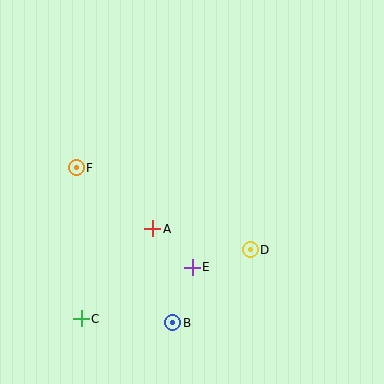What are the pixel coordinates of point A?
Point A is at (153, 229).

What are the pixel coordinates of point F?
Point F is at (76, 168).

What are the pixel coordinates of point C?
Point C is at (81, 319).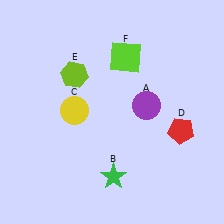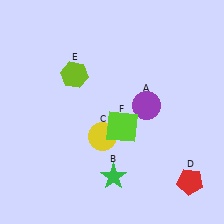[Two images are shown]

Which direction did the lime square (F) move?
The lime square (F) moved down.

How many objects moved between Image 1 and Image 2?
3 objects moved between the two images.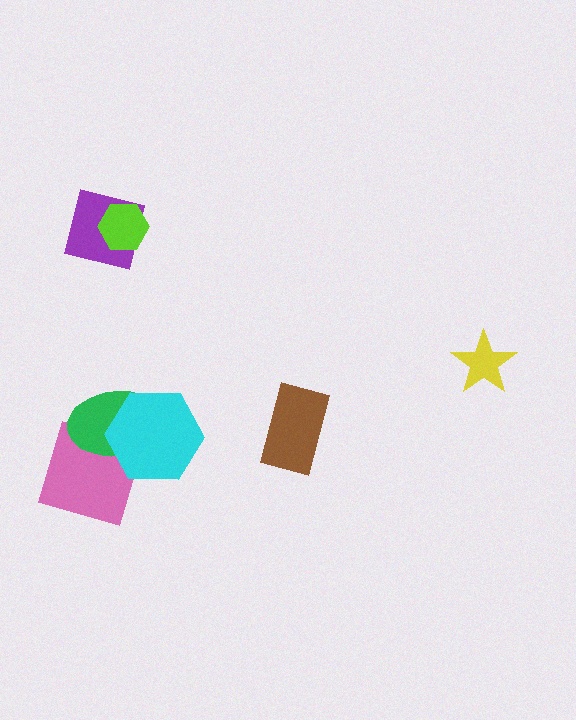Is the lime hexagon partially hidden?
No, no other shape covers it.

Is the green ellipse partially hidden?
Yes, it is partially covered by another shape.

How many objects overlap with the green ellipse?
2 objects overlap with the green ellipse.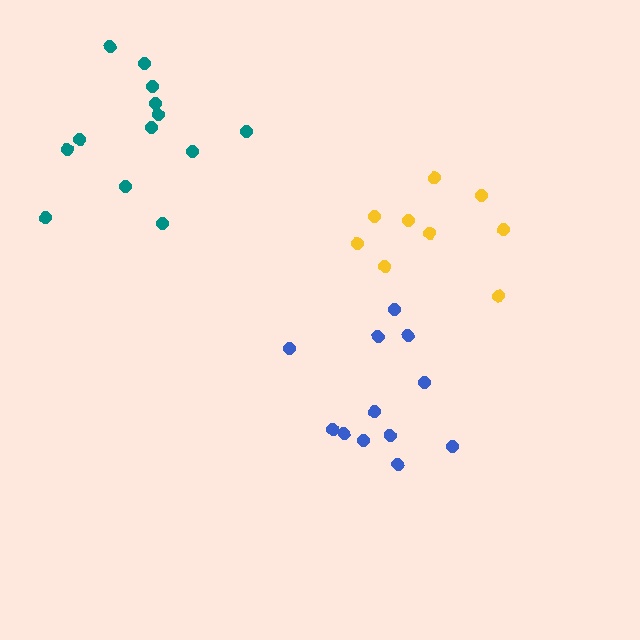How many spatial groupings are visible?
There are 3 spatial groupings.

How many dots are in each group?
Group 1: 9 dots, Group 2: 12 dots, Group 3: 13 dots (34 total).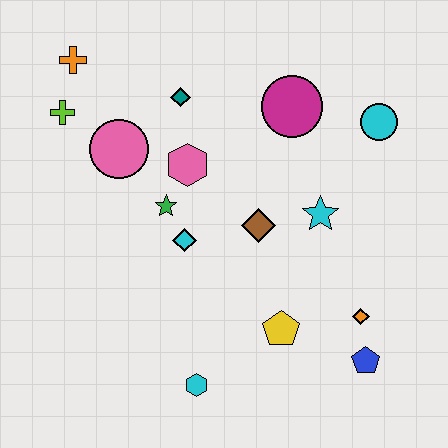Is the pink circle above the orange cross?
No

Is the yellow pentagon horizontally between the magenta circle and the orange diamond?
No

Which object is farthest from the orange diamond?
The orange cross is farthest from the orange diamond.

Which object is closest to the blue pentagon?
The orange diamond is closest to the blue pentagon.